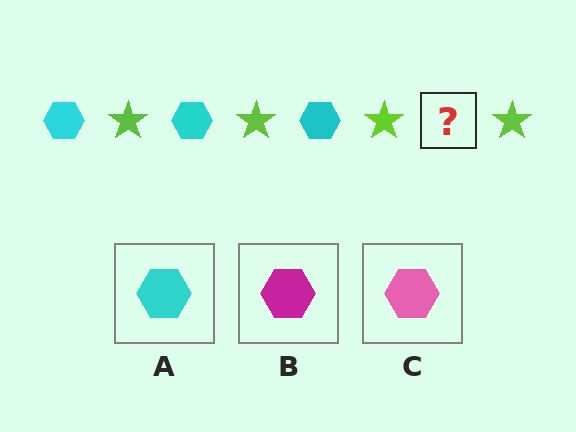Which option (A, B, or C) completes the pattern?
A.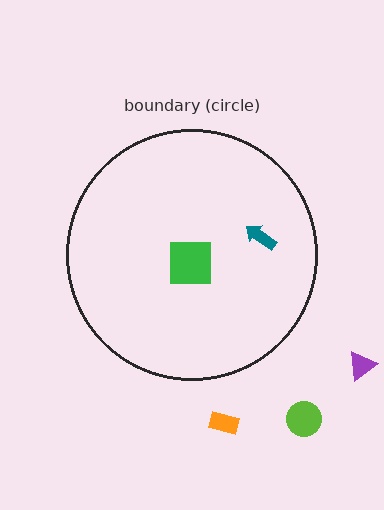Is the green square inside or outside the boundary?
Inside.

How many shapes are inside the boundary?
2 inside, 3 outside.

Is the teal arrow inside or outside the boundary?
Inside.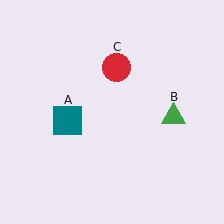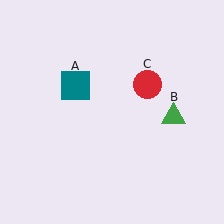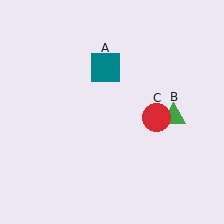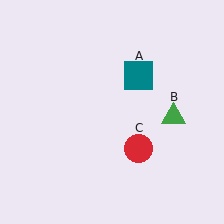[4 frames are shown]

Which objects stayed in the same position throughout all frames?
Green triangle (object B) remained stationary.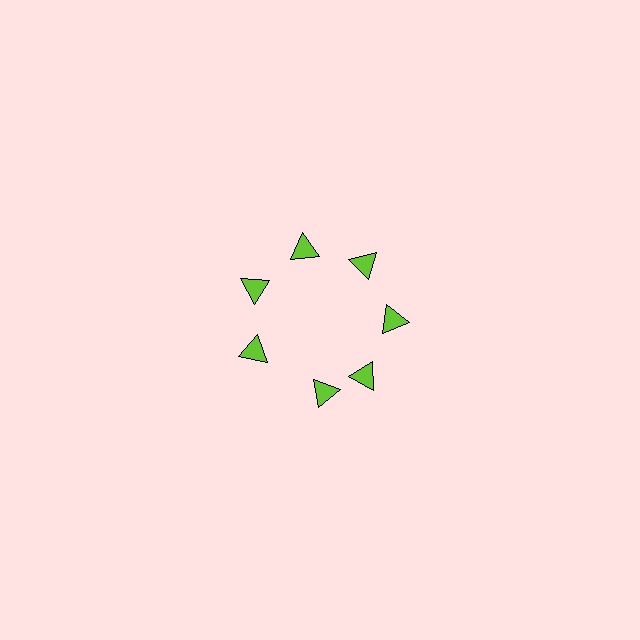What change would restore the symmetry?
The symmetry would be restored by rotating it back into even spacing with its neighbors so that all 7 triangles sit at equal angles and equal distance from the center.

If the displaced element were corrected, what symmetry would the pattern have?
It would have 7-fold rotational symmetry — the pattern would map onto itself every 51 degrees.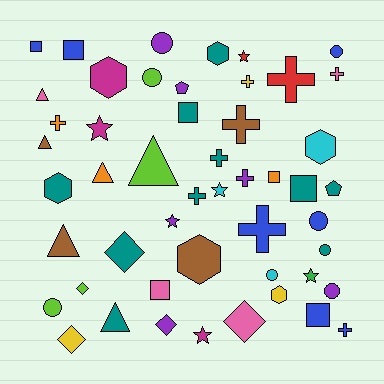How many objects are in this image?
There are 50 objects.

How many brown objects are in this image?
There are 4 brown objects.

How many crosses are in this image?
There are 10 crosses.